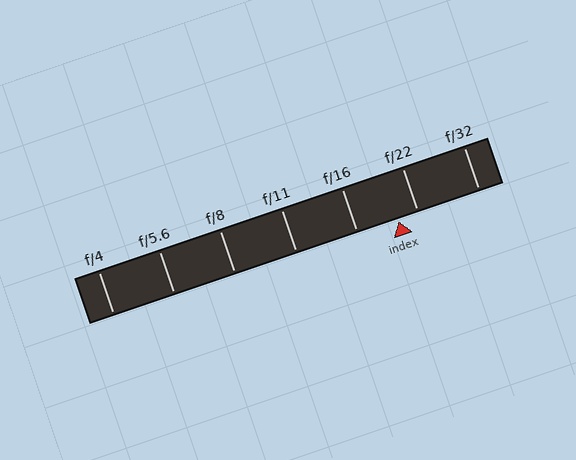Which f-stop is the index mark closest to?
The index mark is closest to f/22.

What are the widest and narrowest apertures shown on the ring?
The widest aperture shown is f/4 and the narrowest is f/32.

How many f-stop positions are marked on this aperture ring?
There are 7 f-stop positions marked.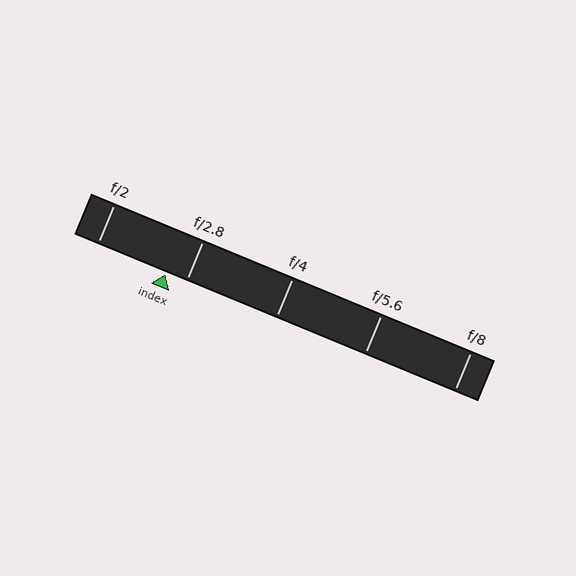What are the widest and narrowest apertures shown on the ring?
The widest aperture shown is f/2 and the narrowest is f/8.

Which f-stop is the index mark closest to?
The index mark is closest to f/2.8.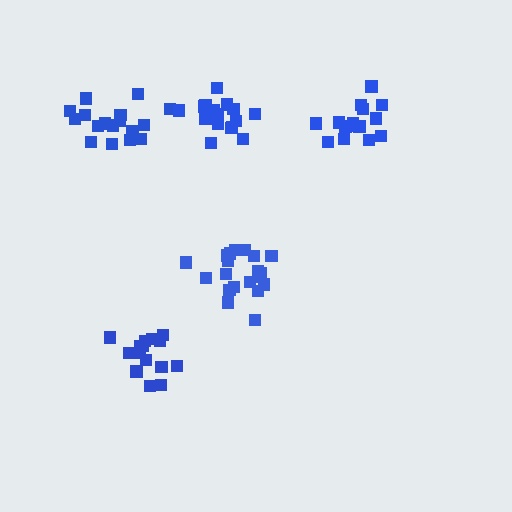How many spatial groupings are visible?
There are 5 spatial groupings.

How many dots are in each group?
Group 1: 15 dots, Group 2: 18 dots, Group 3: 21 dots, Group 4: 15 dots, Group 5: 17 dots (86 total).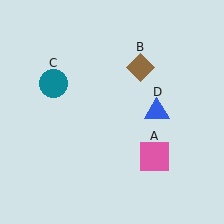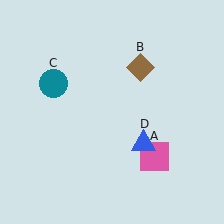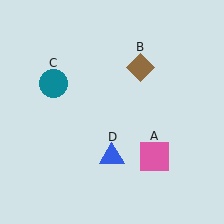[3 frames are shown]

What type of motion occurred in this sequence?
The blue triangle (object D) rotated clockwise around the center of the scene.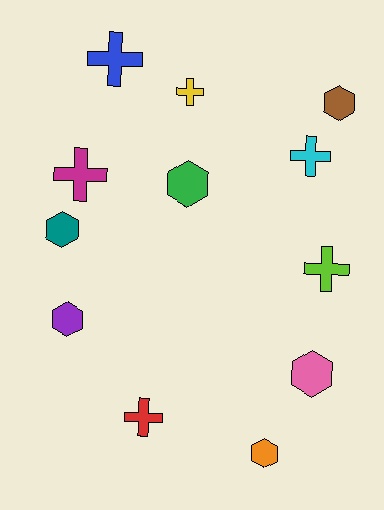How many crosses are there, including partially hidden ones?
There are 6 crosses.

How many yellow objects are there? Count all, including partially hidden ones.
There is 1 yellow object.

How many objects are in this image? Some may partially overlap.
There are 12 objects.